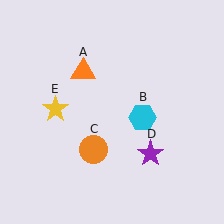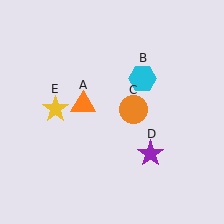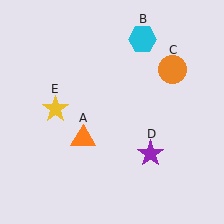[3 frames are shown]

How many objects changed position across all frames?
3 objects changed position: orange triangle (object A), cyan hexagon (object B), orange circle (object C).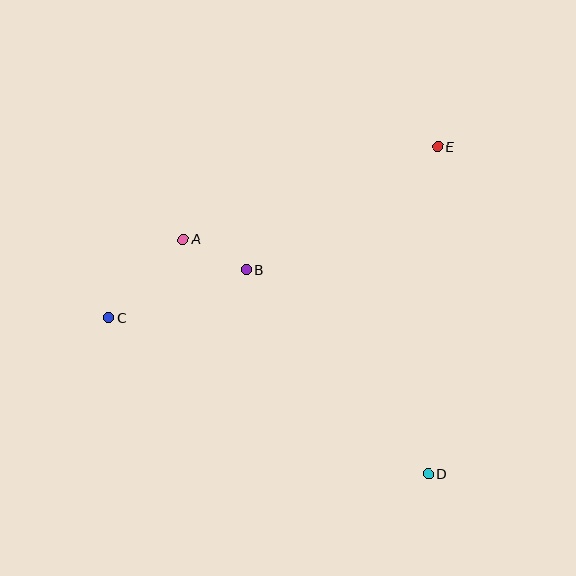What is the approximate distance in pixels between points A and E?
The distance between A and E is approximately 271 pixels.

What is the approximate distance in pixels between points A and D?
The distance between A and D is approximately 339 pixels.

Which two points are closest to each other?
Points A and B are closest to each other.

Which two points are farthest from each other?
Points C and E are farthest from each other.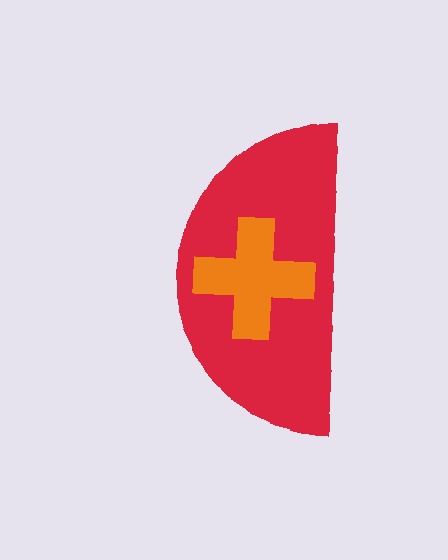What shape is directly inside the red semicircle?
The orange cross.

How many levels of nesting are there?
2.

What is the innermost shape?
The orange cross.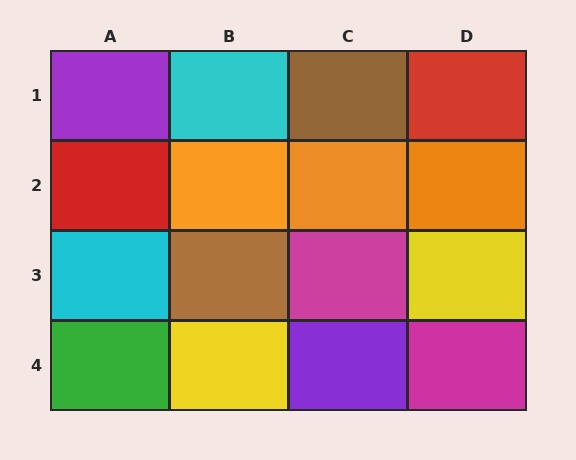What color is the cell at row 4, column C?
Purple.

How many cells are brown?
2 cells are brown.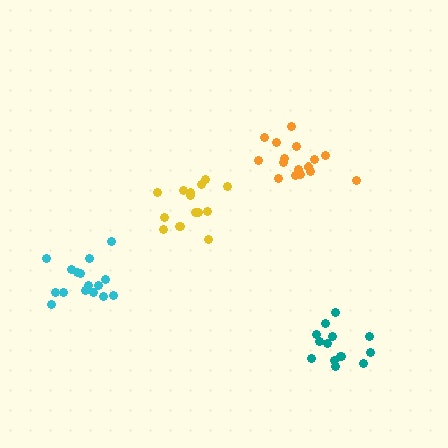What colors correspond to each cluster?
The clusters are colored: yellow, cyan, teal, orange.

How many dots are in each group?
Group 1: 15 dots, Group 2: 17 dots, Group 3: 14 dots, Group 4: 16 dots (62 total).